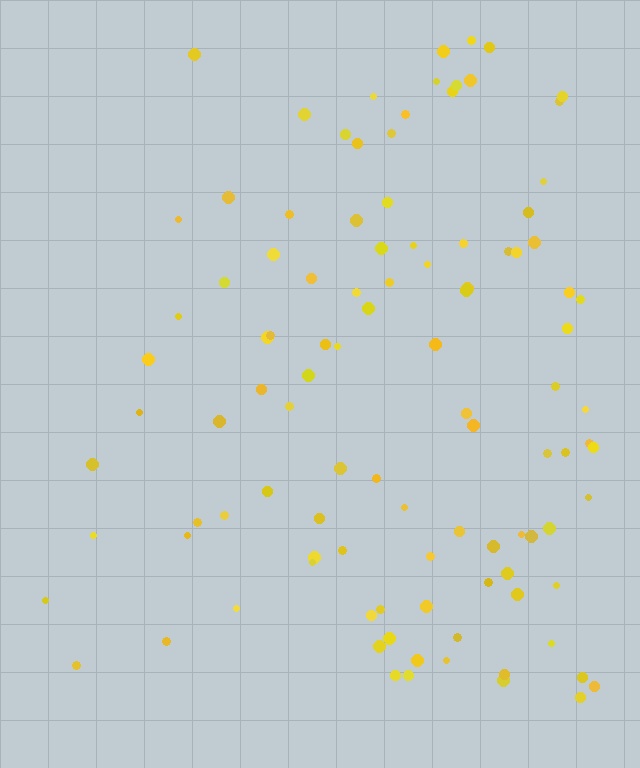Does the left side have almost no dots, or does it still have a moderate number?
Still a moderate number, just noticeably fewer than the right.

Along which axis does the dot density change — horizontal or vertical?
Horizontal.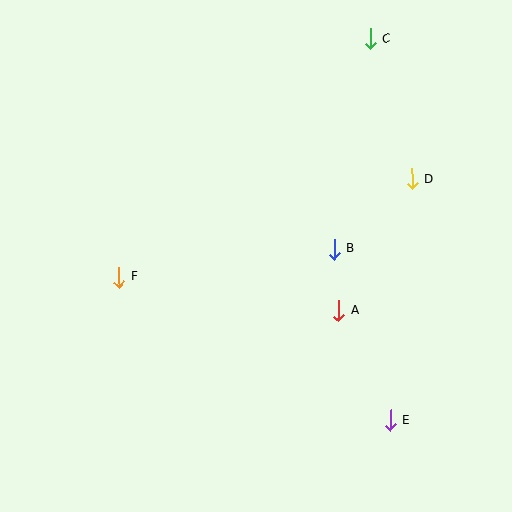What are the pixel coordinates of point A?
Point A is at (339, 311).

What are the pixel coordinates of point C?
Point C is at (370, 38).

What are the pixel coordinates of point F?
Point F is at (119, 277).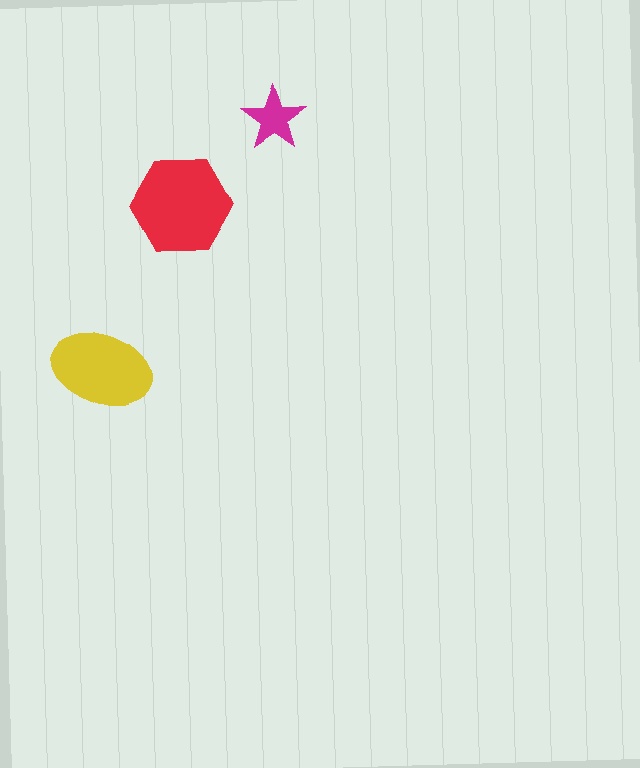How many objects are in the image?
There are 3 objects in the image.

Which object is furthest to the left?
The yellow ellipse is leftmost.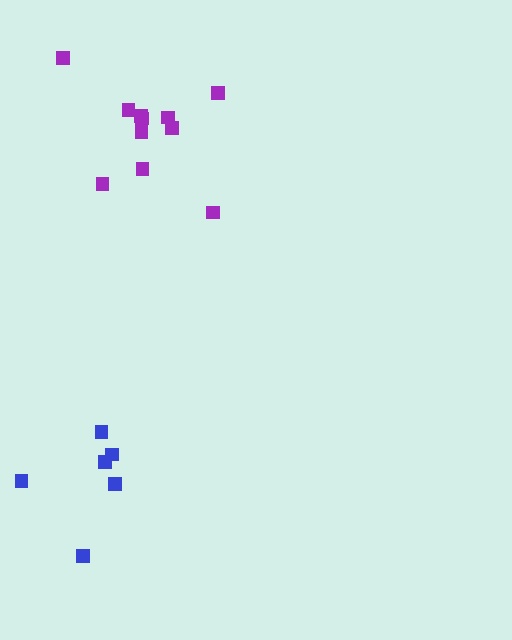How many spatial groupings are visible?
There are 2 spatial groupings.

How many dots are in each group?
Group 1: 6 dots, Group 2: 11 dots (17 total).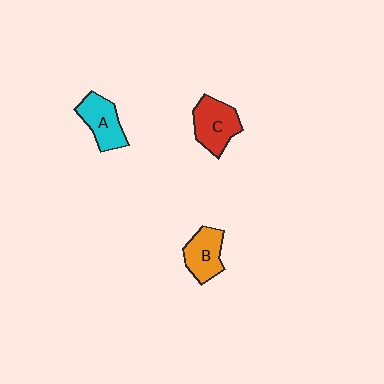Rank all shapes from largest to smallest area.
From largest to smallest: C (red), A (cyan), B (orange).